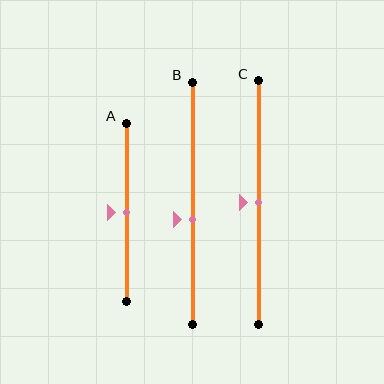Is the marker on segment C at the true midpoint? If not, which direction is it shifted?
Yes, the marker on segment C is at the true midpoint.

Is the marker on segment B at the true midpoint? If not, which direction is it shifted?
No, the marker on segment B is shifted downward by about 7% of the segment length.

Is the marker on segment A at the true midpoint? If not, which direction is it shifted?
Yes, the marker on segment A is at the true midpoint.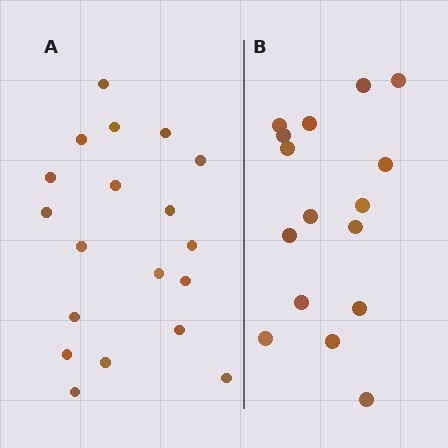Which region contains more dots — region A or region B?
Region A (the left region) has more dots.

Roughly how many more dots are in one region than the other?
Region A has just a few more — roughly 2 or 3 more dots than region B.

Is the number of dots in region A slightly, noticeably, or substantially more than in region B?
Region A has only slightly more — the two regions are fairly close. The ratio is roughly 1.2 to 1.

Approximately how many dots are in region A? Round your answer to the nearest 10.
About 20 dots. (The exact count is 19, which rounds to 20.)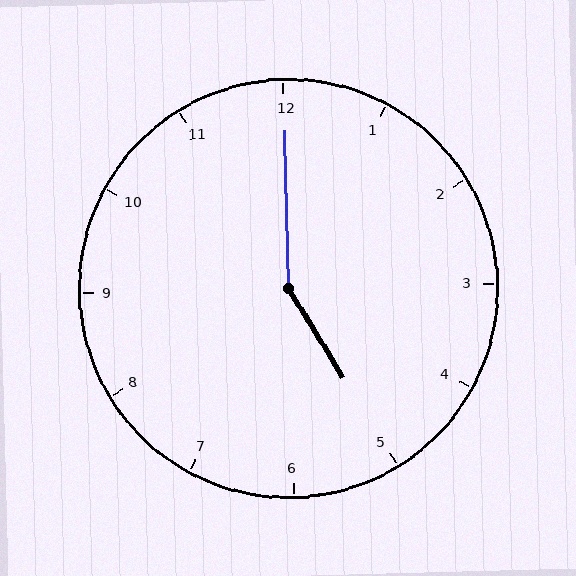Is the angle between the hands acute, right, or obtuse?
It is obtuse.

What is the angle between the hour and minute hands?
Approximately 150 degrees.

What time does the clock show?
5:00.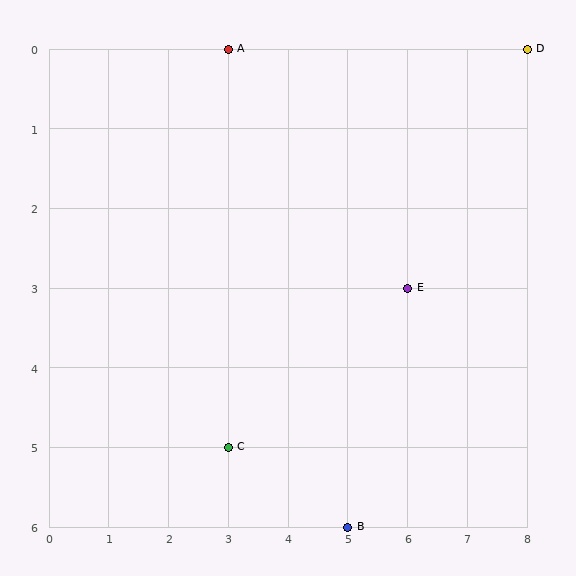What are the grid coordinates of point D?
Point D is at grid coordinates (8, 0).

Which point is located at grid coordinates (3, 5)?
Point C is at (3, 5).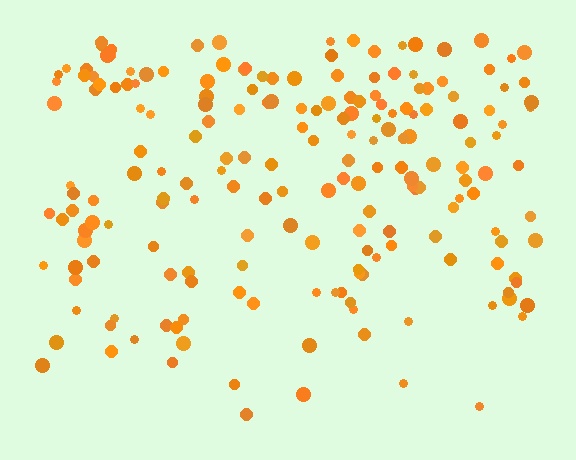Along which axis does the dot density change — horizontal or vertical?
Vertical.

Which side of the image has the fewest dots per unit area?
The bottom.